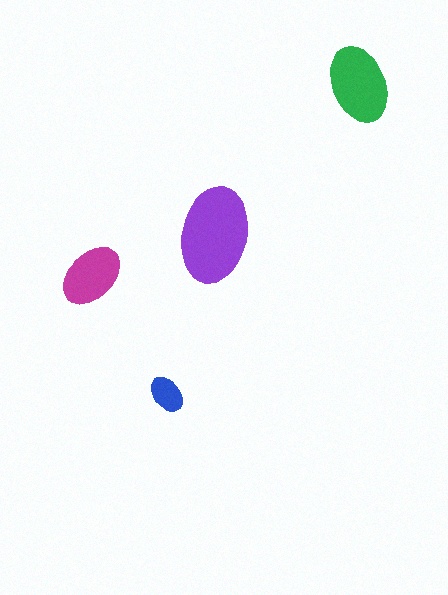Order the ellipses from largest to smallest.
the purple one, the green one, the magenta one, the blue one.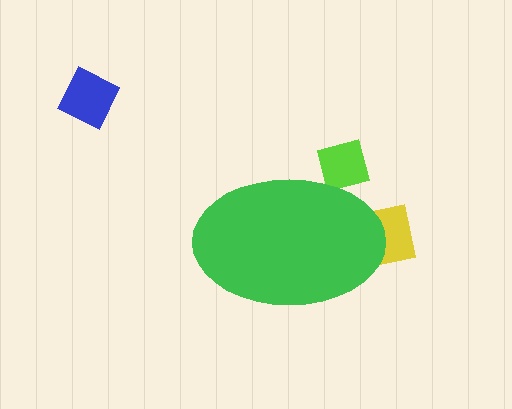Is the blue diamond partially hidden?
No, the blue diamond is fully visible.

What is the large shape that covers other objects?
A green ellipse.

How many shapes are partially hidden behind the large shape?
2 shapes are partially hidden.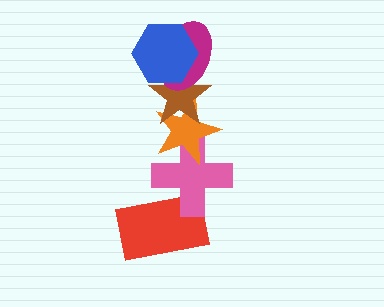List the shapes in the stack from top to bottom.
From top to bottom: the blue hexagon, the magenta ellipse, the brown star, the orange star, the pink cross, the red rectangle.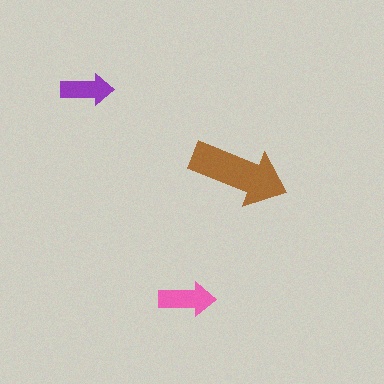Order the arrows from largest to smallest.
the brown one, the pink one, the purple one.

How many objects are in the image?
There are 3 objects in the image.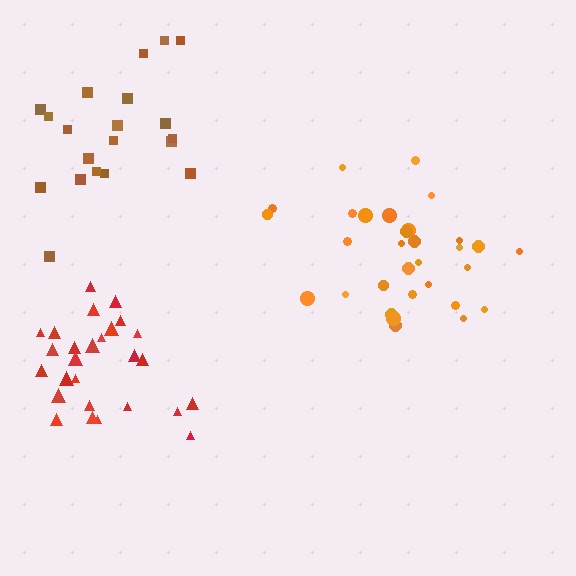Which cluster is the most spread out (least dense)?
Brown.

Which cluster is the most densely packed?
Orange.